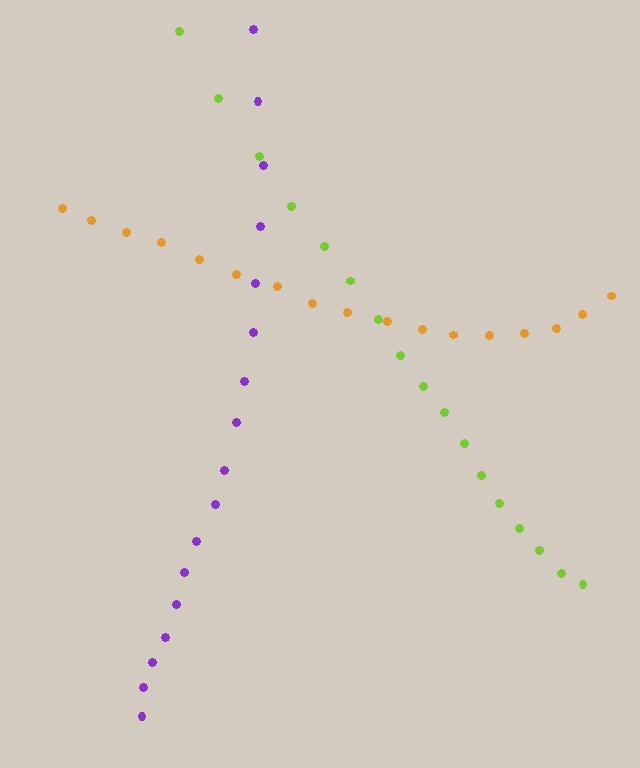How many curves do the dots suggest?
There are 3 distinct paths.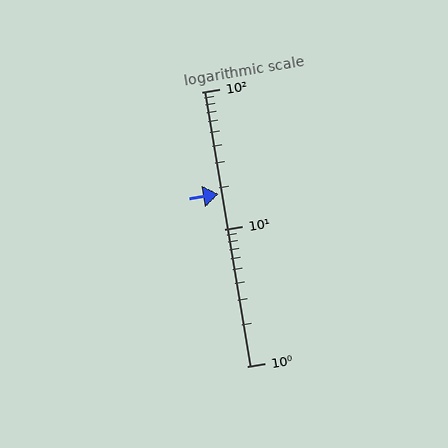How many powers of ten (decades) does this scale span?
The scale spans 2 decades, from 1 to 100.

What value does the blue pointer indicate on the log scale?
The pointer indicates approximately 18.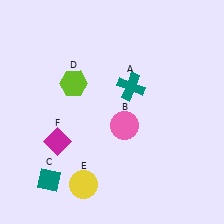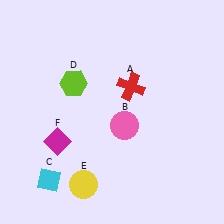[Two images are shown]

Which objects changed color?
A changed from teal to red. C changed from teal to cyan.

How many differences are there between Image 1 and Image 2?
There are 2 differences between the two images.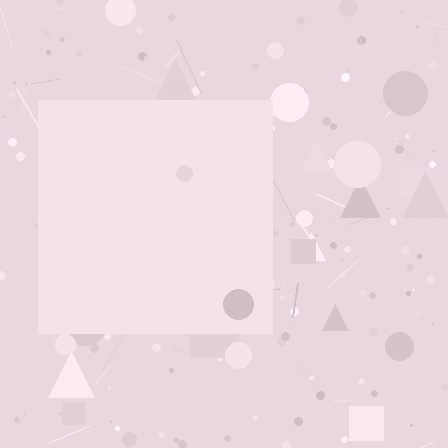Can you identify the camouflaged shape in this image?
The camouflaged shape is a square.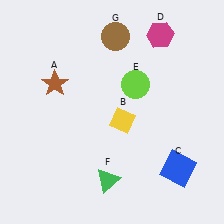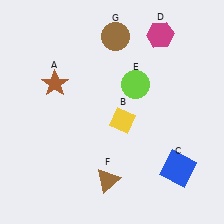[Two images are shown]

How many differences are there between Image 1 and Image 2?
There is 1 difference between the two images.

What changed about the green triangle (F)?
In Image 1, F is green. In Image 2, it changed to brown.